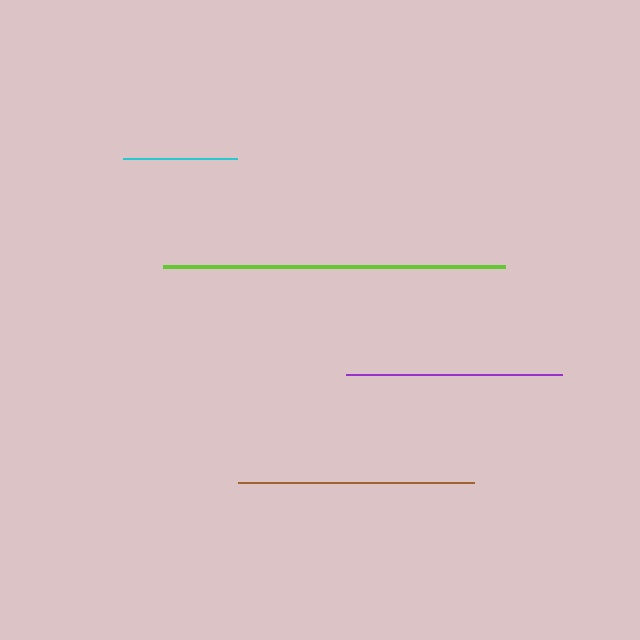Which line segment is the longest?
The lime line is the longest at approximately 342 pixels.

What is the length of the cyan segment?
The cyan segment is approximately 114 pixels long.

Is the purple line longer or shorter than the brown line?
The brown line is longer than the purple line.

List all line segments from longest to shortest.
From longest to shortest: lime, brown, purple, cyan.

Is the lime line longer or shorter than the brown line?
The lime line is longer than the brown line.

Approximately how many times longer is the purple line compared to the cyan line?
The purple line is approximately 1.9 times the length of the cyan line.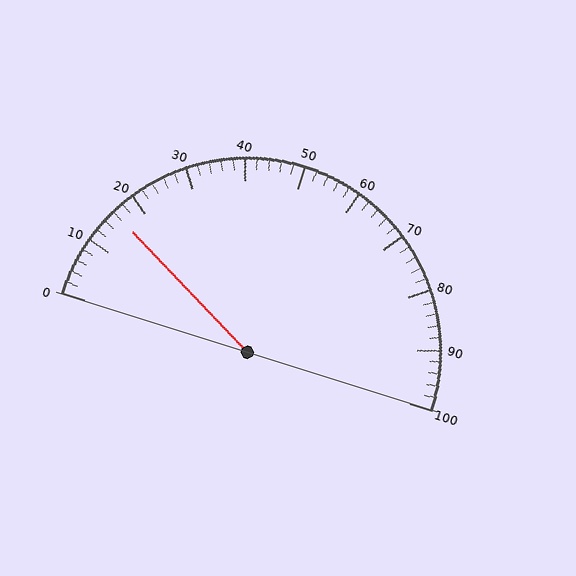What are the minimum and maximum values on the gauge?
The gauge ranges from 0 to 100.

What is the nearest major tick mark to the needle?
The nearest major tick mark is 20.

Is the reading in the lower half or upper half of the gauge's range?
The reading is in the lower half of the range (0 to 100).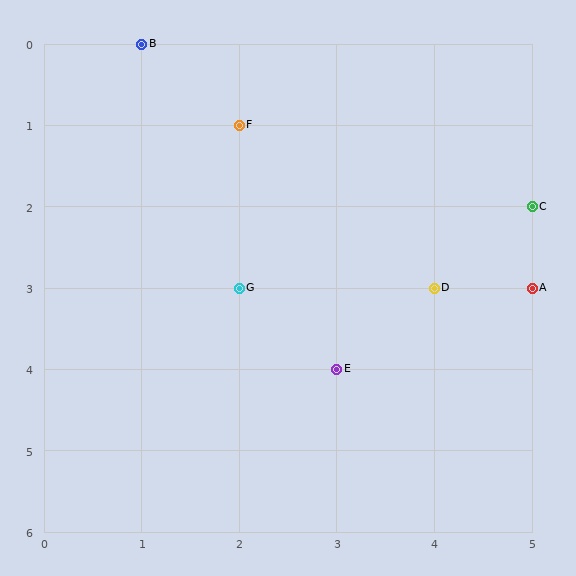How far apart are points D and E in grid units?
Points D and E are 1 column and 1 row apart (about 1.4 grid units diagonally).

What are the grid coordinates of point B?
Point B is at grid coordinates (1, 0).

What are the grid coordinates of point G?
Point G is at grid coordinates (2, 3).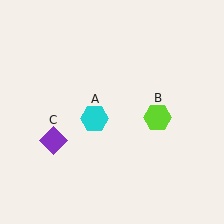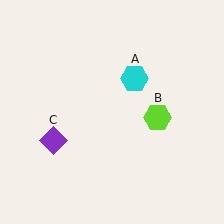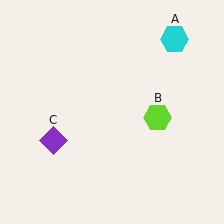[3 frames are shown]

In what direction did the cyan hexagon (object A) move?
The cyan hexagon (object A) moved up and to the right.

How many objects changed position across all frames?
1 object changed position: cyan hexagon (object A).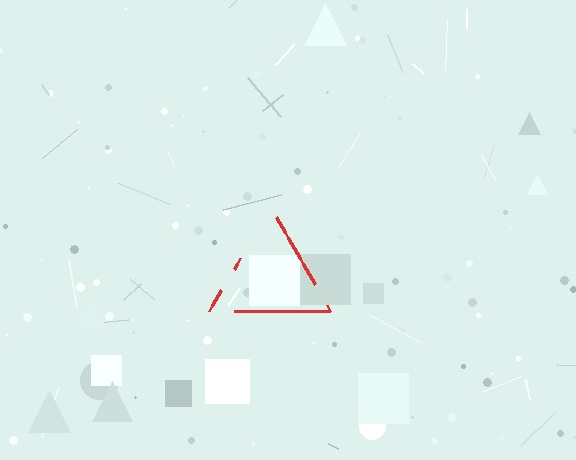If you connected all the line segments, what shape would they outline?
They would outline a triangle.